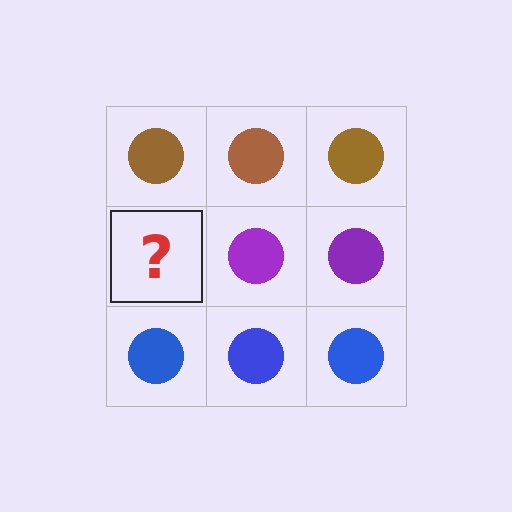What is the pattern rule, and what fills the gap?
The rule is that each row has a consistent color. The gap should be filled with a purple circle.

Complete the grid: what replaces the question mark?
The question mark should be replaced with a purple circle.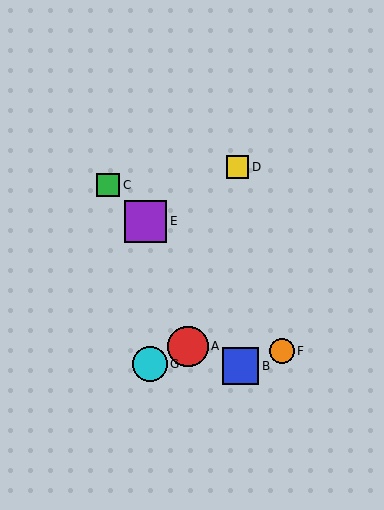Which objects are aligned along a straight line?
Objects C, E, F are aligned along a straight line.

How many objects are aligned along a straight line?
3 objects (C, E, F) are aligned along a straight line.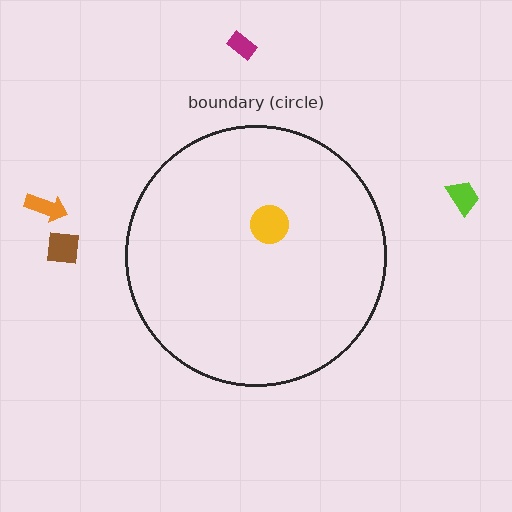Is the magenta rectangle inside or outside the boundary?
Outside.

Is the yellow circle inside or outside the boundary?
Inside.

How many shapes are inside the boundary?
1 inside, 4 outside.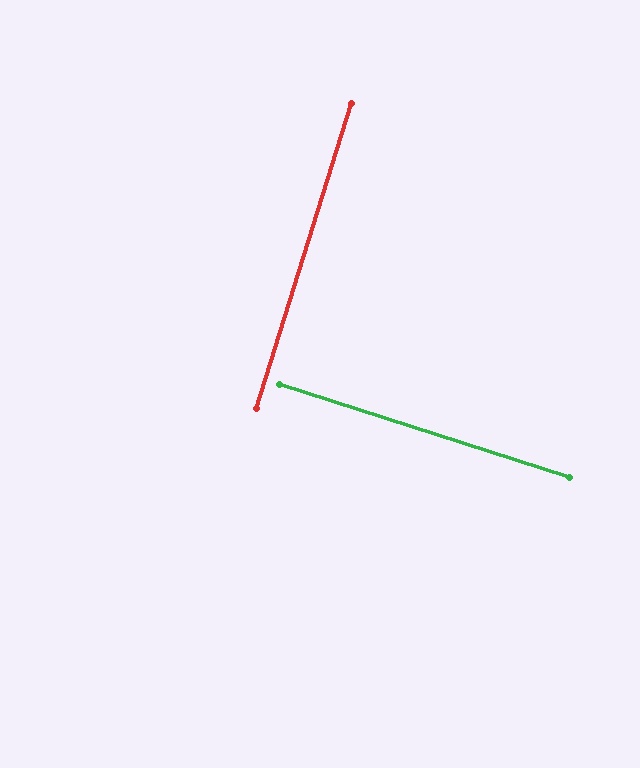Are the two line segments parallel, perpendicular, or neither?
Perpendicular — they meet at approximately 89°.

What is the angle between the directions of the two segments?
Approximately 89 degrees.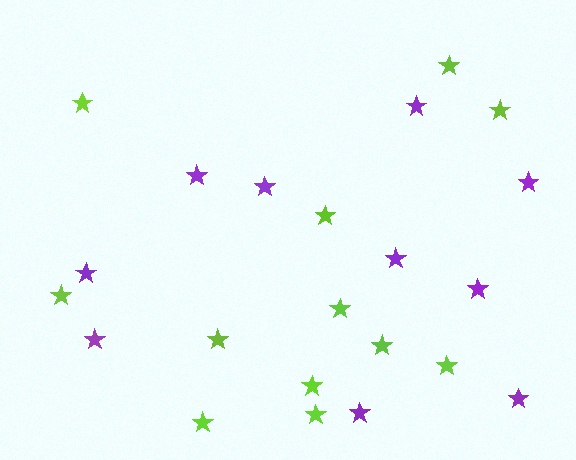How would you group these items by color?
There are 2 groups: one group of purple stars (10) and one group of lime stars (12).